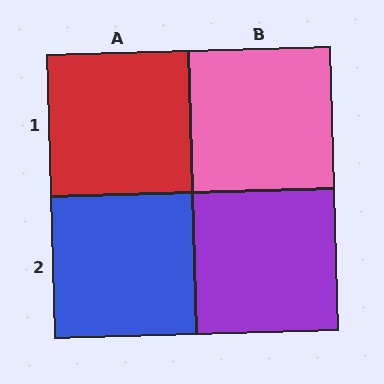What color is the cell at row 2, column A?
Blue.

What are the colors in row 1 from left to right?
Red, pink.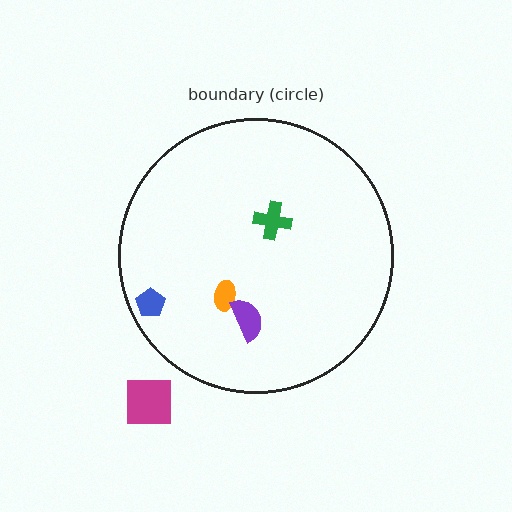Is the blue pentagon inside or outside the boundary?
Inside.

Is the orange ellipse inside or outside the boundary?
Inside.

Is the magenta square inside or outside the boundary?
Outside.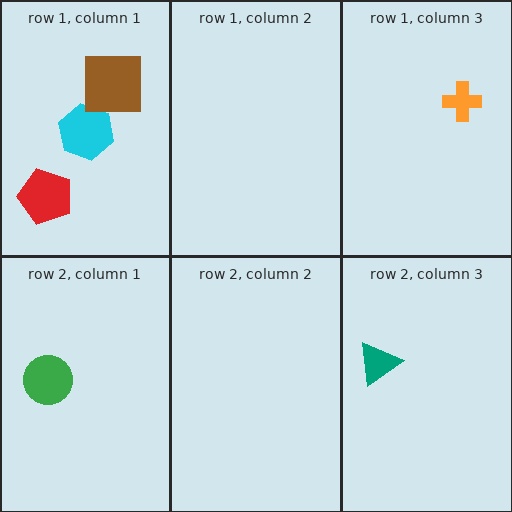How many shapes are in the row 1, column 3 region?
1.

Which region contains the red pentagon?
The row 1, column 1 region.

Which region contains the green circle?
The row 2, column 1 region.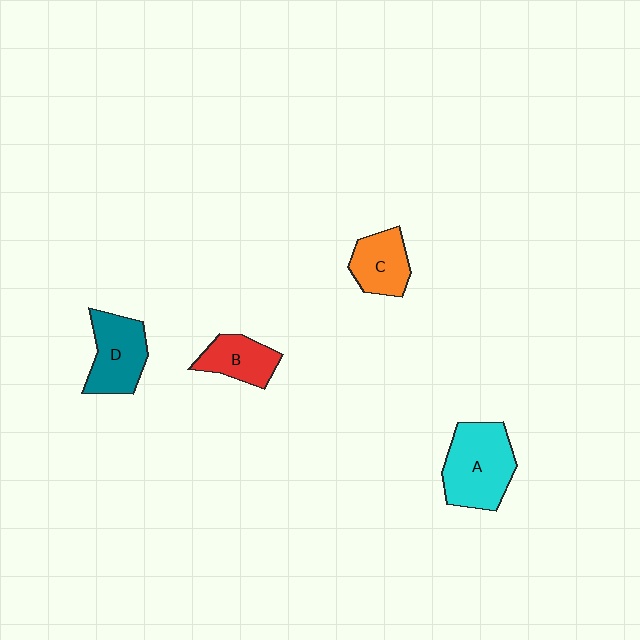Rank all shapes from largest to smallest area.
From largest to smallest: A (cyan), D (teal), C (orange), B (red).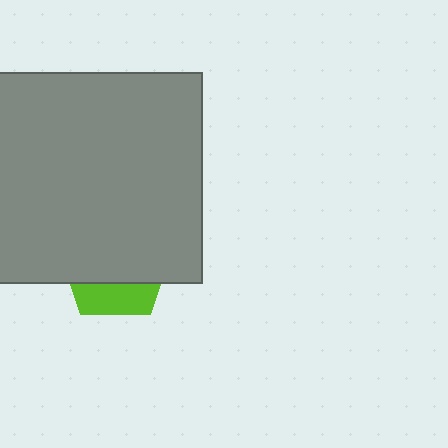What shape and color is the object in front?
The object in front is a gray square.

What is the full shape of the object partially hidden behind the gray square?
The partially hidden object is a lime pentagon.